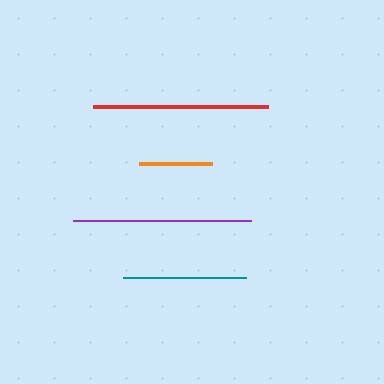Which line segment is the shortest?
The orange line is the shortest at approximately 73 pixels.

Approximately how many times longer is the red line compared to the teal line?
The red line is approximately 1.4 times the length of the teal line.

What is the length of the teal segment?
The teal segment is approximately 123 pixels long.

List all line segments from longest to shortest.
From longest to shortest: purple, red, teal, orange.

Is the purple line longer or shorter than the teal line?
The purple line is longer than the teal line.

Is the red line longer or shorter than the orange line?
The red line is longer than the orange line.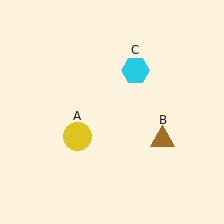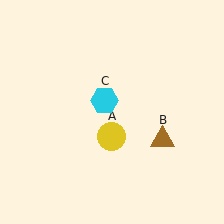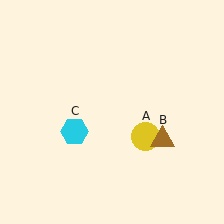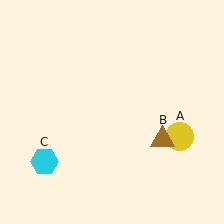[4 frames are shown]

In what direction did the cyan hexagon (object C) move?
The cyan hexagon (object C) moved down and to the left.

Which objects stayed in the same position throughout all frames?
Brown triangle (object B) remained stationary.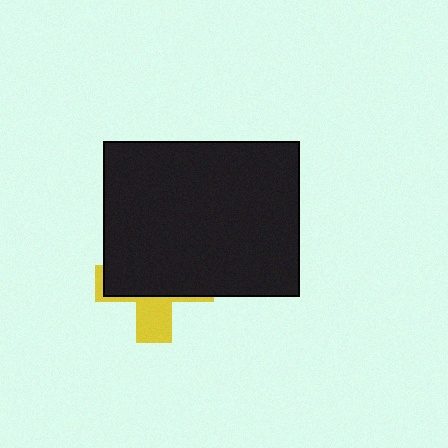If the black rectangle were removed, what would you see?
You would see the complete yellow cross.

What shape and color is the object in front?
The object in front is a black rectangle.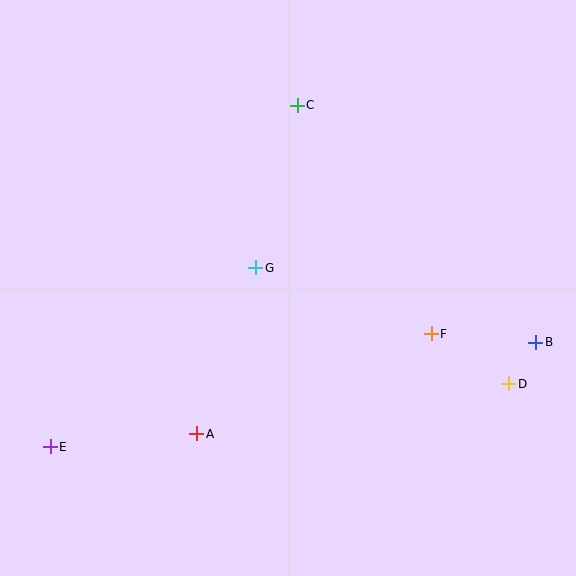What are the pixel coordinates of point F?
Point F is at (431, 334).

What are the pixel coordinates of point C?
Point C is at (297, 105).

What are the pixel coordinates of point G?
Point G is at (256, 268).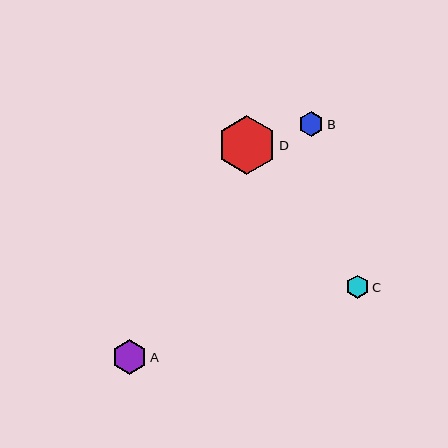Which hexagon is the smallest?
Hexagon C is the smallest with a size of approximately 23 pixels.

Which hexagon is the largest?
Hexagon D is the largest with a size of approximately 59 pixels.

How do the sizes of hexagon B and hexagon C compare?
Hexagon B and hexagon C are approximately the same size.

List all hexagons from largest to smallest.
From largest to smallest: D, A, B, C.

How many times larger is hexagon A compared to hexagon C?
Hexagon A is approximately 1.5 times the size of hexagon C.